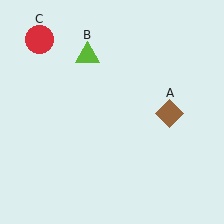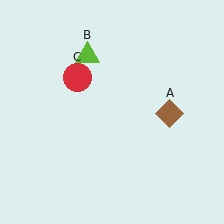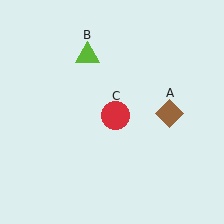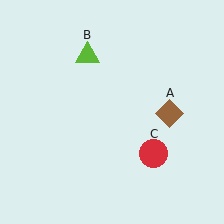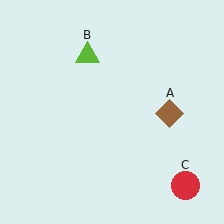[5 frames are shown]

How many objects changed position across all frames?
1 object changed position: red circle (object C).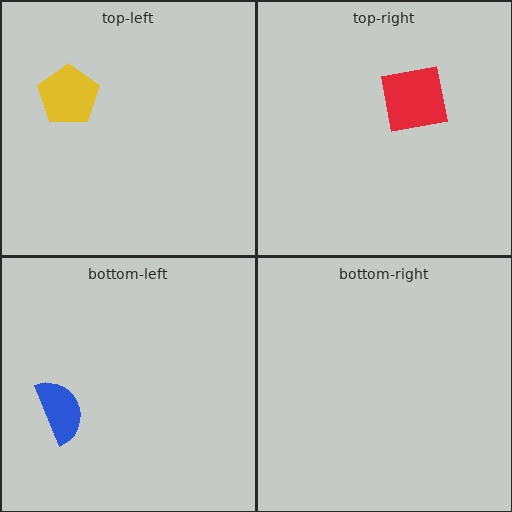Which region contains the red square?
The top-right region.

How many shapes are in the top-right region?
1.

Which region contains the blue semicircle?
The bottom-left region.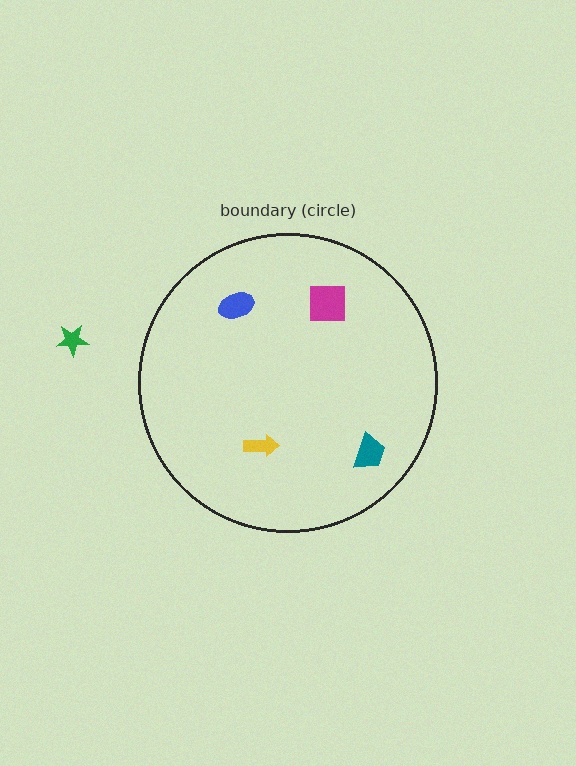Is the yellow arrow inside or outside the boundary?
Inside.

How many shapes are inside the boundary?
4 inside, 1 outside.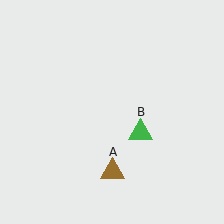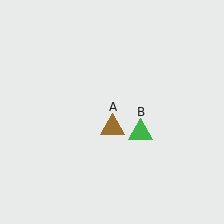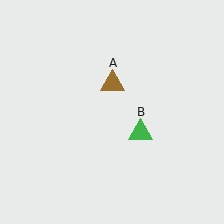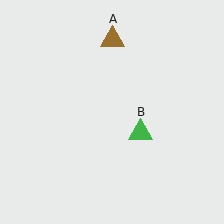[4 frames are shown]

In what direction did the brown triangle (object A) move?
The brown triangle (object A) moved up.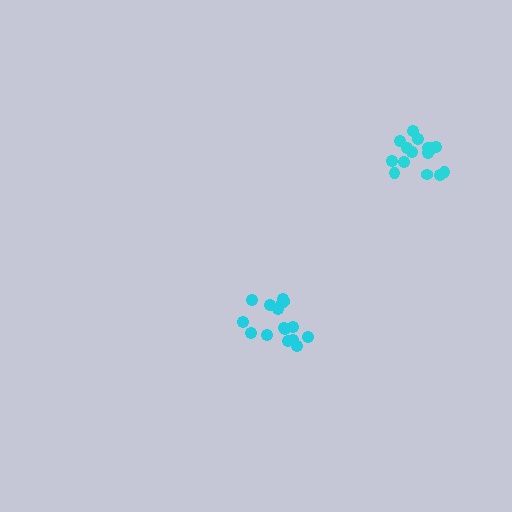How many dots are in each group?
Group 1: 15 dots, Group 2: 16 dots (31 total).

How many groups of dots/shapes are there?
There are 2 groups.